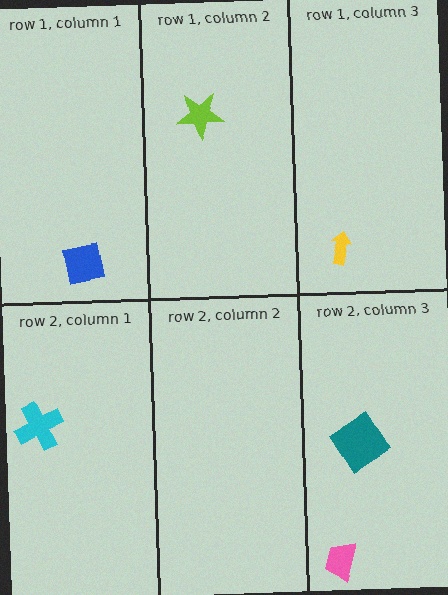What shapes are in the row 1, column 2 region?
The lime star.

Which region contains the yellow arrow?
The row 1, column 3 region.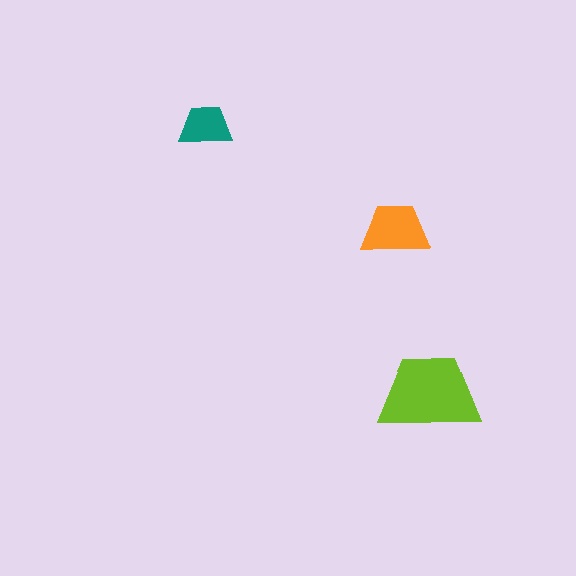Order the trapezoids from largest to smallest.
the lime one, the orange one, the teal one.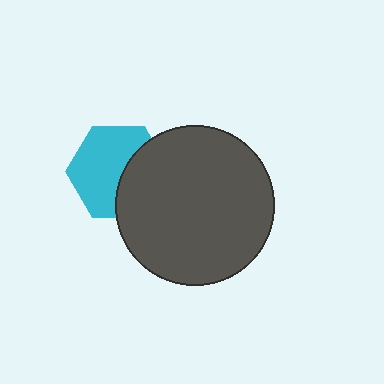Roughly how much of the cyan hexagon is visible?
About half of it is visible (roughly 62%).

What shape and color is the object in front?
The object in front is a dark gray circle.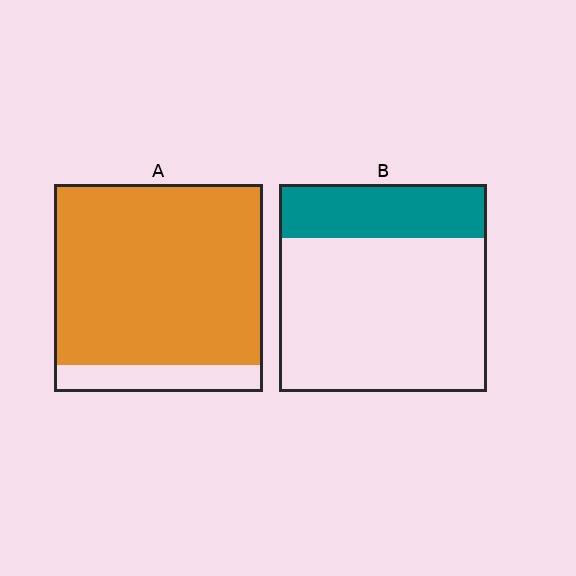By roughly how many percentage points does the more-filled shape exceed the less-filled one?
By roughly 60 percentage points (A over B).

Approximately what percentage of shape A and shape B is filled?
A is approximately 85% and B is approximately 25%.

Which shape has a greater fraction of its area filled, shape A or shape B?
Shape A.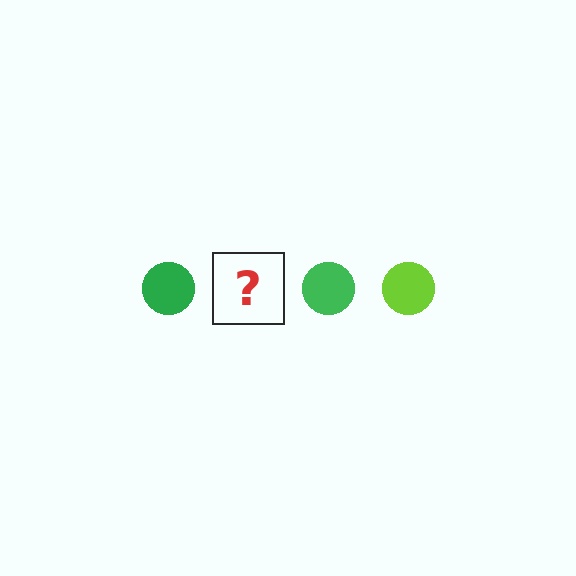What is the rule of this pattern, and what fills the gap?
The rule is that the pattern cycles through green, lime circles. The gap should be filled with a lime circle.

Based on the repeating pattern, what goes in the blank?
The blank should be a lime circle.